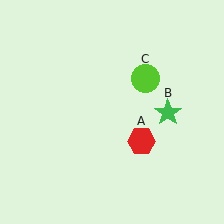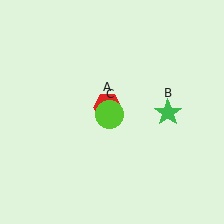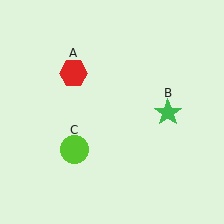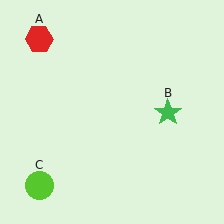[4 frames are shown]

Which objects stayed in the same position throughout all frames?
Green star (object B) remained stationary.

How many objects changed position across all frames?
2 objects changed position: red hexagon (object A), lime circle (object C).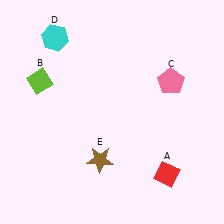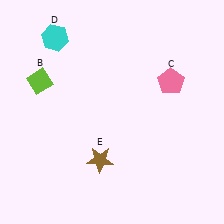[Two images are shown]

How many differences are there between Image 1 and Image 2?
There is 1 difference between the two images.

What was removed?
The red diamond (A) was removed in Image 2.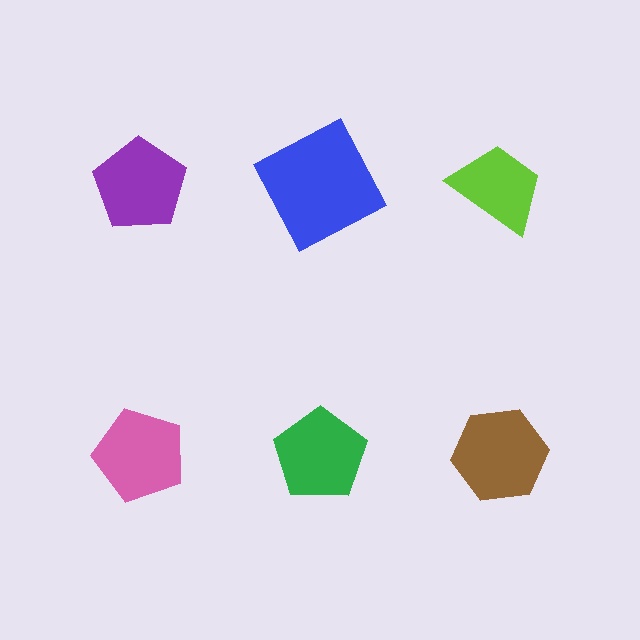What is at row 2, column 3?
A brown hexagon.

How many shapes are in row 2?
3 shapes.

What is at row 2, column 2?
A green pentagon.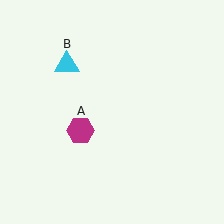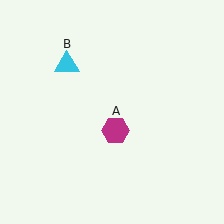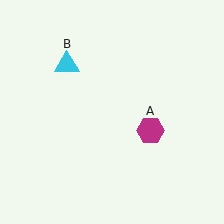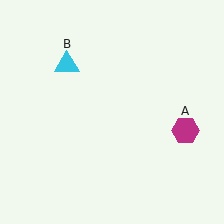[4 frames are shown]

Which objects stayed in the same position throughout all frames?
Cyan triangle (object B) remained stationary.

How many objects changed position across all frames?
1 object changed position: magenta hexagon (object A).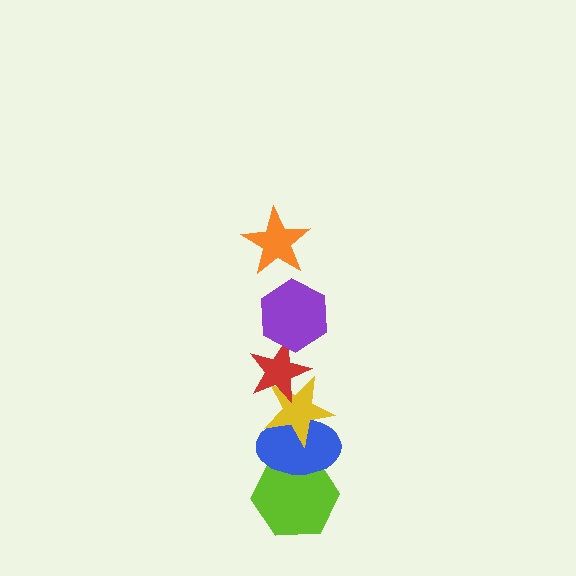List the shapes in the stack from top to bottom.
From top to bottom: the orange star, the purple hexagon, the red star, the yellow star, the blue ellipse, the lime hexagon.